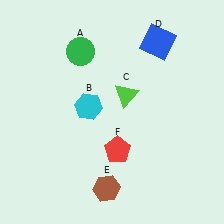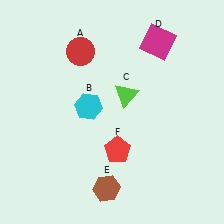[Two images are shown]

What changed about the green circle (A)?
In Image 1, A is green. In Image 2, it changed to red.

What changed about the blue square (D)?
In Image 1, D is blue. In Image 2, it changed to magenta.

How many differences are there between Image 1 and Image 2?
There are 2 differences between the two images.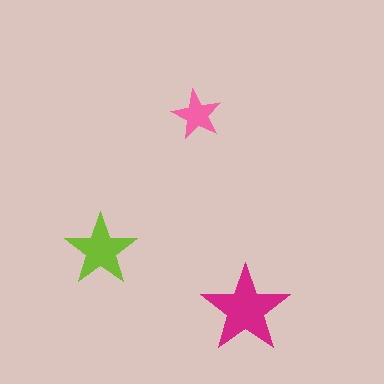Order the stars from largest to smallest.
the magenta one, the lime one, the pink one.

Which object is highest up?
The pink star is topmost.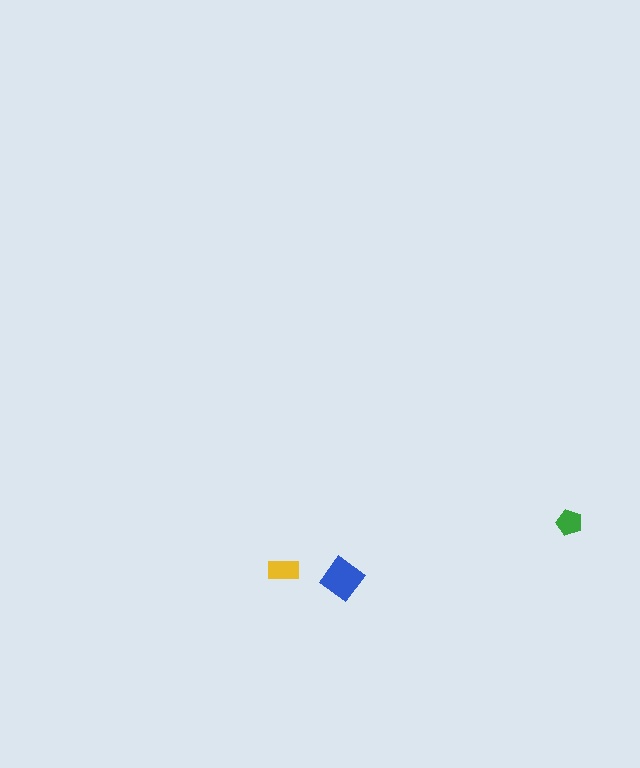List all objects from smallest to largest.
The green pentagon, the yellow rectangle, the blue diamond.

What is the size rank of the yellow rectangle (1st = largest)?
2nd.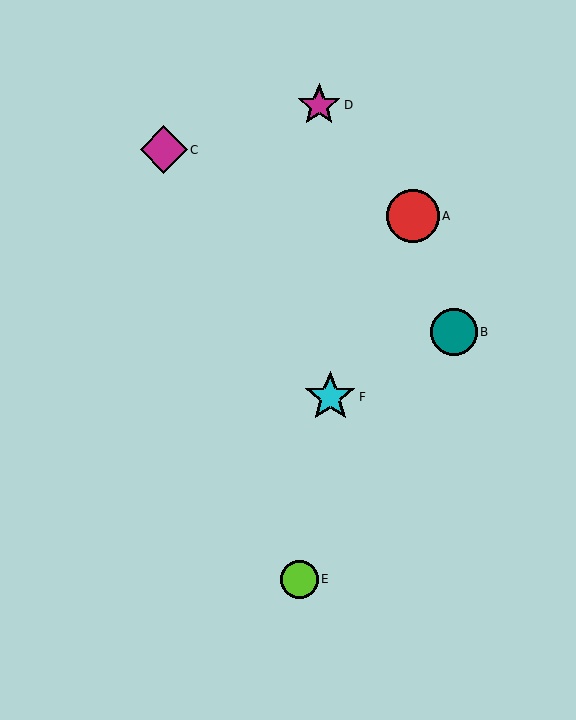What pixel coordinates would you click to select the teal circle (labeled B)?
Click at (454, 332) to select the teal circle B.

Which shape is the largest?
The red circle (labeled A) is the largest.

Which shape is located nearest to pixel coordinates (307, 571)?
The lime circle (labeled E) at (299, 579) is nearest to that location.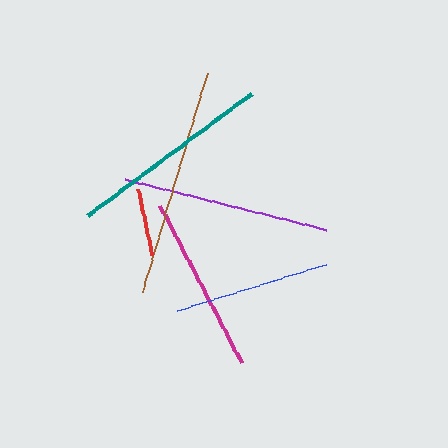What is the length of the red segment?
The red segment is approximately 68 pixels long.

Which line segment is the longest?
The brown line is the longest at approximately 228 pixels.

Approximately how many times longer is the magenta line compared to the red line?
The magenta line is approximately 2.6 times the length of the red line.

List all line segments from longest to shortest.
From longest to shortest: brown, purple, teal, magenta, blue, red.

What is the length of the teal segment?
The teal segment is approximately 204 pixels long.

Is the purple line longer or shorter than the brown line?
The brown line is longer than the purple line.